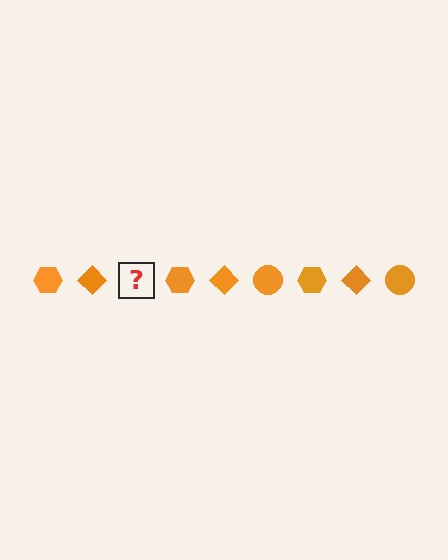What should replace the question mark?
The question mark should be replaced with an orange circle.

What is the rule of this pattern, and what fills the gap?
The rule is that the pattern cycles through hexagon, diamond, circle shapes in orange. The gap should be filled with an orange circle.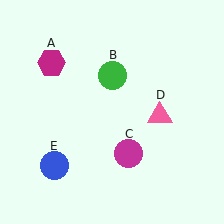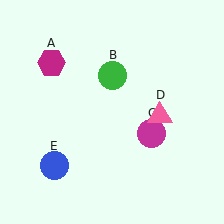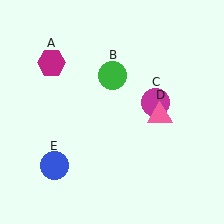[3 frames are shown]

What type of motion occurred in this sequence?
The magenta circle (object C) rotated counterclockwise around the center of the scene.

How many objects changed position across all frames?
1 object changed position: magenta circle (object C).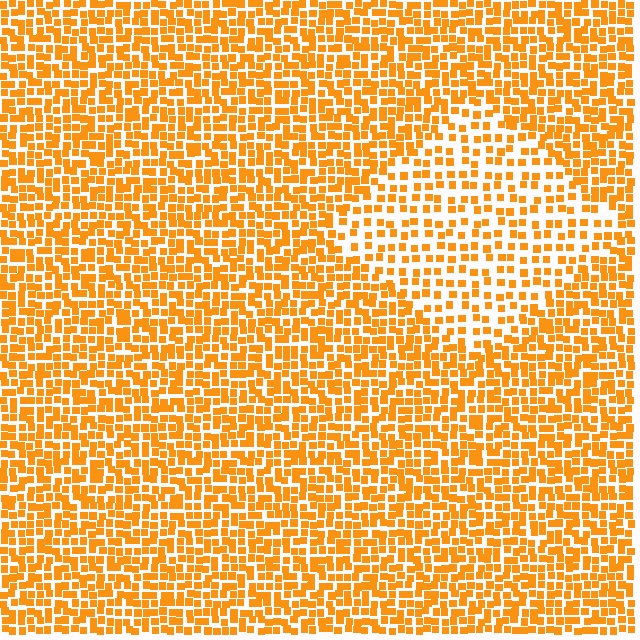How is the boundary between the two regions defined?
The boundary is defined by a change in element density (approximately 1.9x ratio). All elements are the same color, size, and shape.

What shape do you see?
I see a diamond.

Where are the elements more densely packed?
The elements are more densely packed outside the diamond boundary.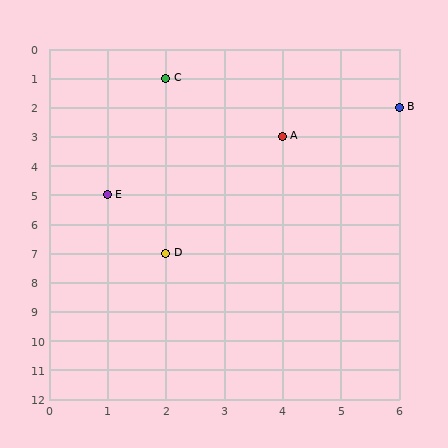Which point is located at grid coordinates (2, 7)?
Point D is at (2, 7).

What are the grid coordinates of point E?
Point E is at grid coordinates (1, 5).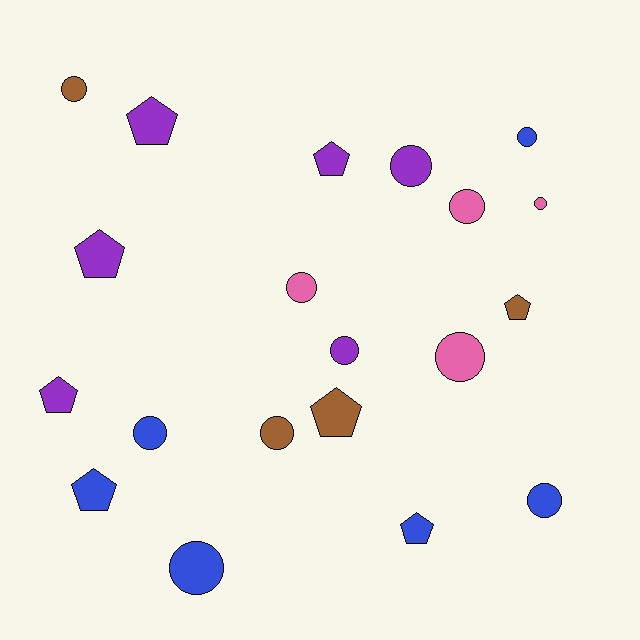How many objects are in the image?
There are 20 objects.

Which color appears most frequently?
Blue, with 6 objects.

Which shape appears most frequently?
Circle, with 12 objects.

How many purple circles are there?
There are 2 purple circles.